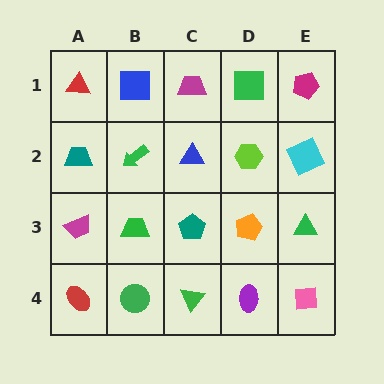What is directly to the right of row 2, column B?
A blue triangle.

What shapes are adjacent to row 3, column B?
A green arrow (row 2, column B), a green circle (row 4, column B), a magenta trapezoid (row 3, column A), a teal pentagon (row 3, column C).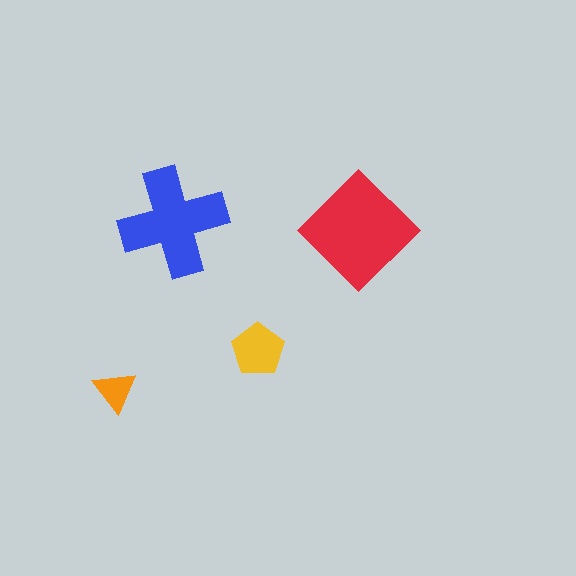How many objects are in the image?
There are 4 objects in the image.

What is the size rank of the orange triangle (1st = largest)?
4th.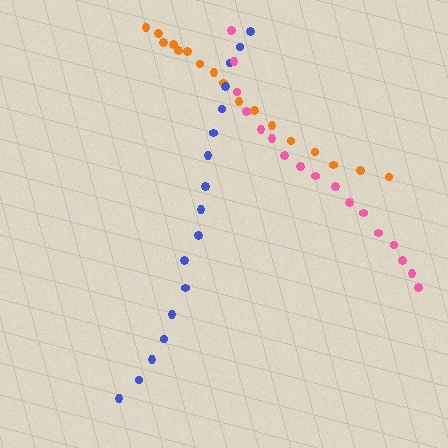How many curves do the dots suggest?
There are 3 distinct paths.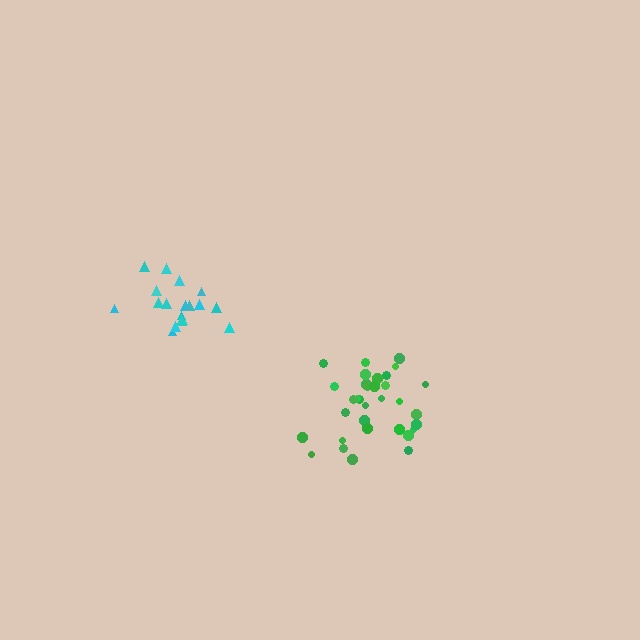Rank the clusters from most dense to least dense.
green, cyan.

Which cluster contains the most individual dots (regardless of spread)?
Green (33).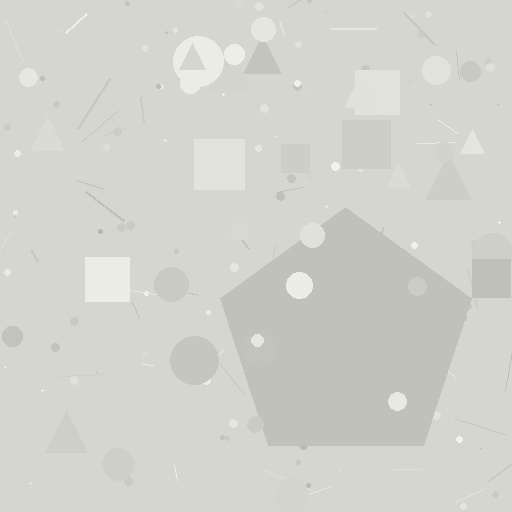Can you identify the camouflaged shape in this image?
The camouflaged shape is a pentagon.